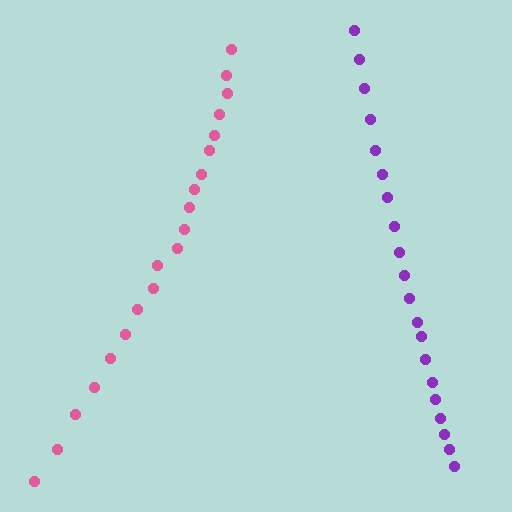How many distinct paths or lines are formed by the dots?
There are 2 distinct paths.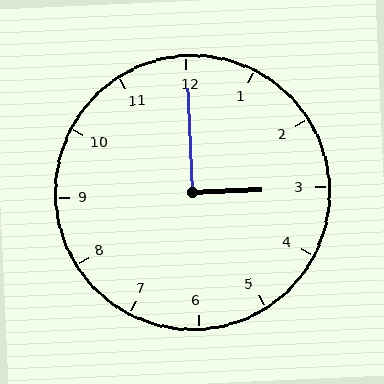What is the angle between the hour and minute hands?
Approximately 90 degrees.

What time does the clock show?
3:00.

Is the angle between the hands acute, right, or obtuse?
It is right.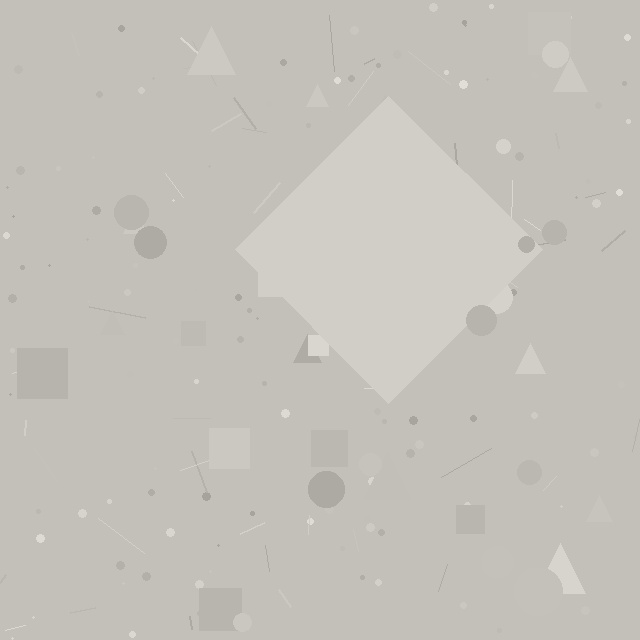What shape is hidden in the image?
A diamond is hidden in the image.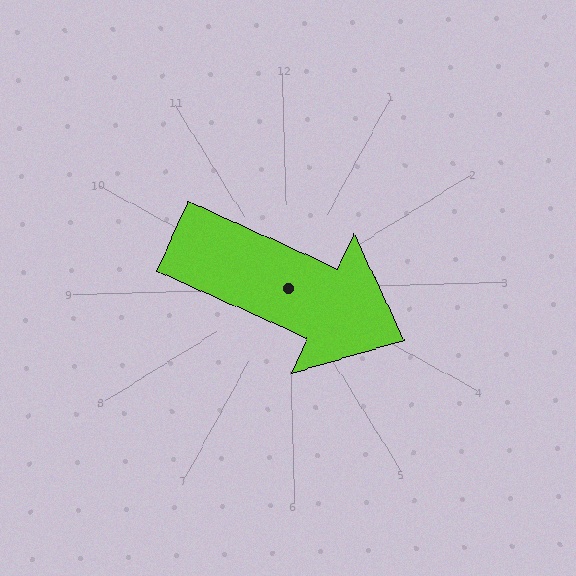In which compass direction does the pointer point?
Southeast.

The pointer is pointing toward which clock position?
Roughly 4 o'clock.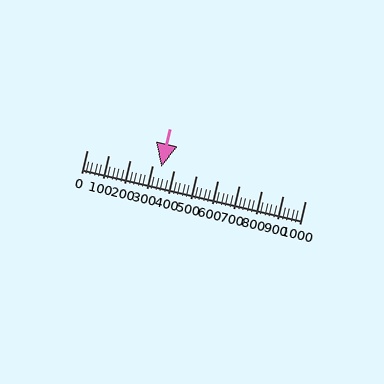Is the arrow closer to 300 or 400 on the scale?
The arrow is closer to 300.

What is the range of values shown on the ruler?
The ruler shows values from 0 to 1000.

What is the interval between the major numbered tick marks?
The major tick marks are spaced 100 units apart.